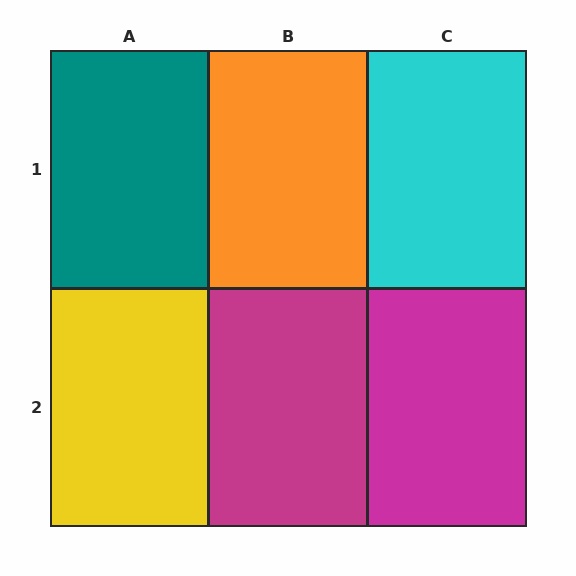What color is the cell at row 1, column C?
Cyan.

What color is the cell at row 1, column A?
Teal.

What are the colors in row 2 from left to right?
Yellow, magenta, magenta.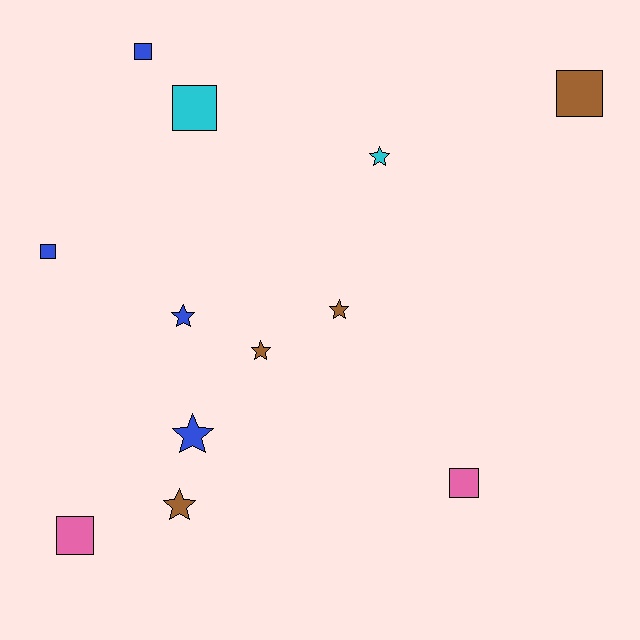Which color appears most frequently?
Brown, with 4 objects.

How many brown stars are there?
There are 3 brown stars.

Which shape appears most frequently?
Square, with 6 objects.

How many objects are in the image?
There are 12 objects.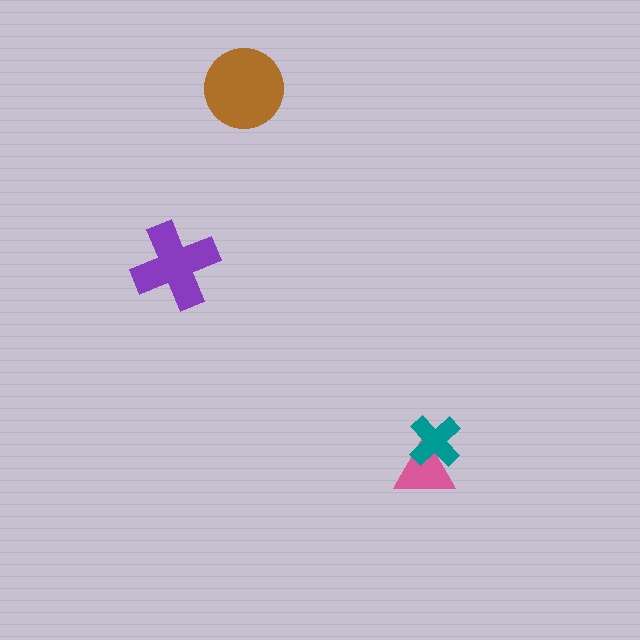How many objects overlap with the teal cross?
1 object overlaps with the teal cross.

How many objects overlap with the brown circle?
0 objects overlap with the brown circle.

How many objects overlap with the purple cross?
0 objects overlap with the purple cross.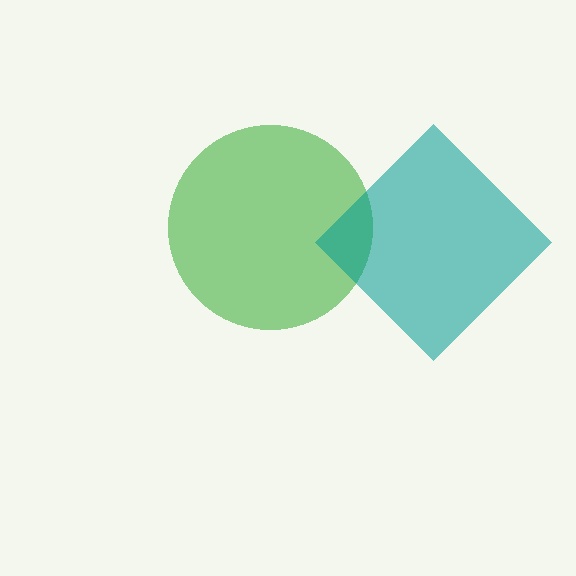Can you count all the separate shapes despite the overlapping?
Yes, there are 2 separate shapes.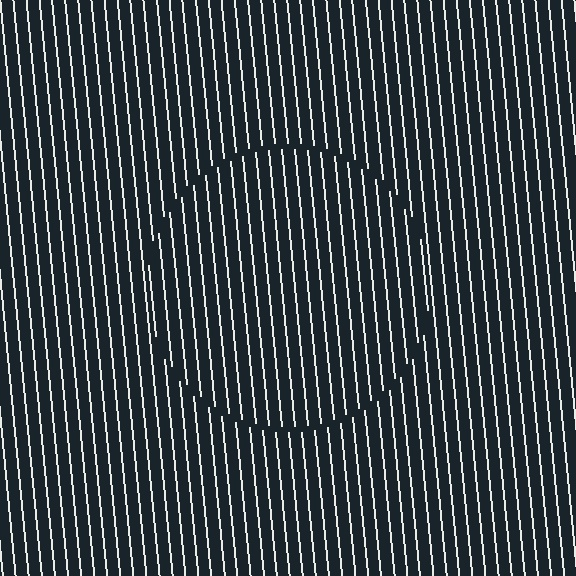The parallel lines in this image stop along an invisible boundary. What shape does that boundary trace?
An illusory circle. The interior of the shape contains the same grating, shifted by half a period — the contour is defined by the phase discontinuity where line-ends from the inner and outer gratings abut.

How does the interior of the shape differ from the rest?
The interior of the shape contains the same grating, shifted by half a period — the contour is defined by the phase discontinuity where line-ends from the inner and outer gratings abut.